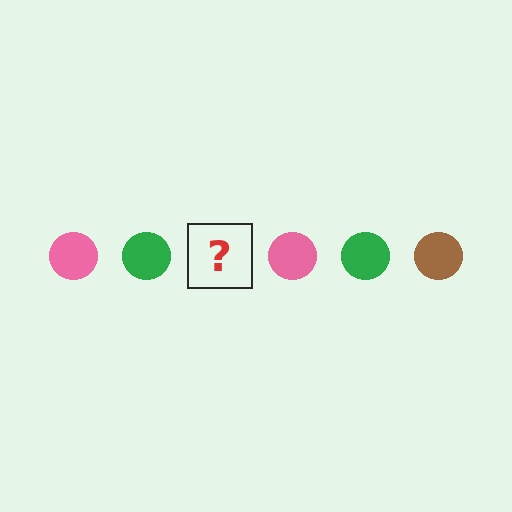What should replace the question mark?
The question mark should be replaced with a brown circle.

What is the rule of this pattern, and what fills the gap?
The rule is that the pattern cycles through pink, green, brown circles. The gap should be filled with a brown circle.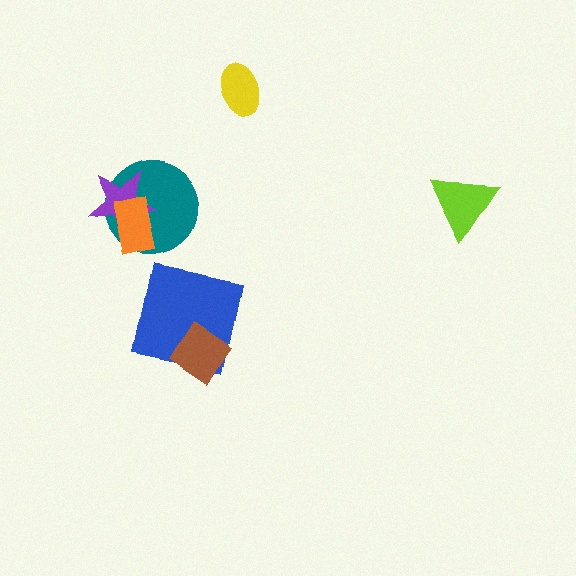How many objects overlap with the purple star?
2 objects overlap with the purple star.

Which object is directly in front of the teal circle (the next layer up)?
The purple star is directly in front of the teal circle.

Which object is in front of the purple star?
The orange rectangle is in front of the purple star.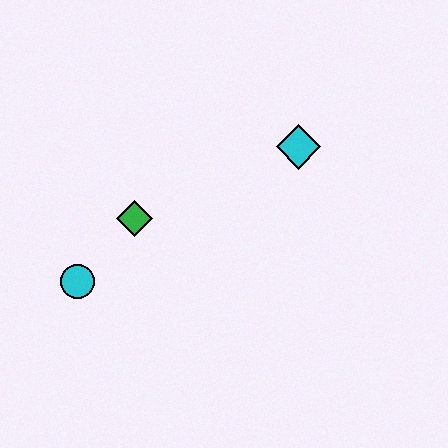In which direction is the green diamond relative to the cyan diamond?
The green diamond is to the left of the cyan diamond.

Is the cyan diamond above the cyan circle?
Yes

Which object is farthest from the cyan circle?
The cyan diamond is farthest from the cyan circle.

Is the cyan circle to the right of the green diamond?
No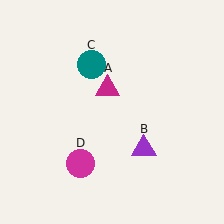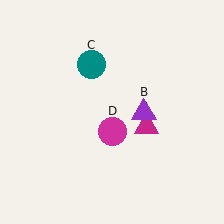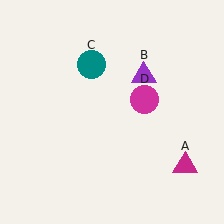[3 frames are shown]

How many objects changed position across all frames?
3 objects changed position: magenta triangle (object A), purple triangle (object B), magenta circle (object D).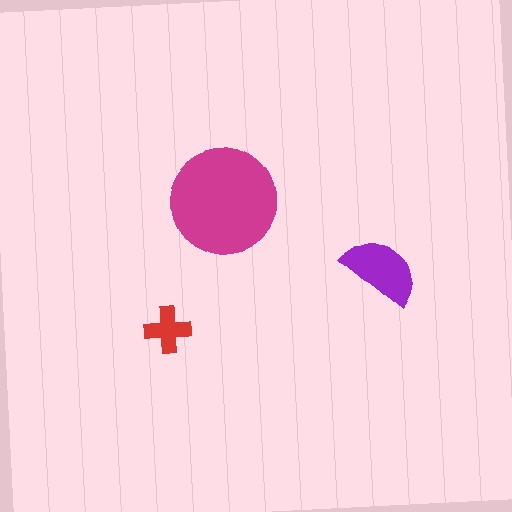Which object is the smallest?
The red cross.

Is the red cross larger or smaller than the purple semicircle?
Smaller.